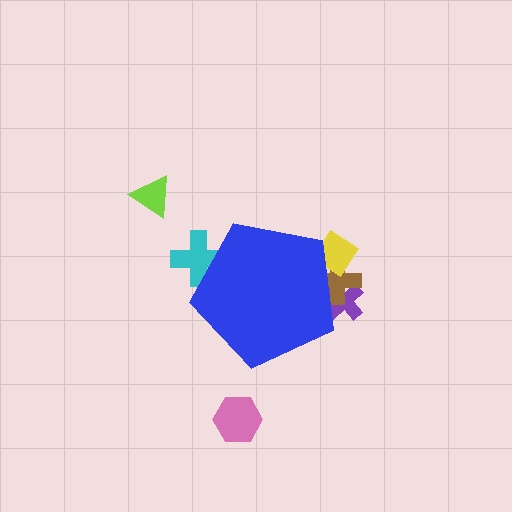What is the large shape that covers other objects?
A blue pentagon.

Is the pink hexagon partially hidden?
No, the pink hexagon is fully visible.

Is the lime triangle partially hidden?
No, the lime triangle is fully visible.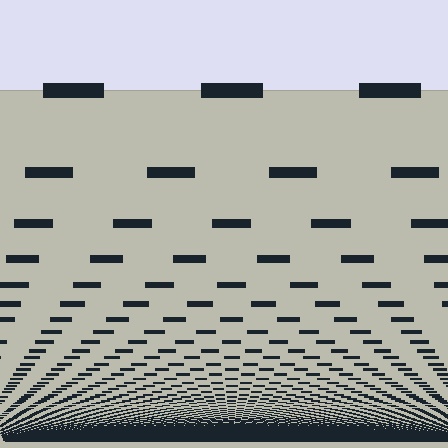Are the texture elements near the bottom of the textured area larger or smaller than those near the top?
Smaller. The gradient is inverted — elements near the bottom are smaller and denser.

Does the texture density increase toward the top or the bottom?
Density increases toward the bottom.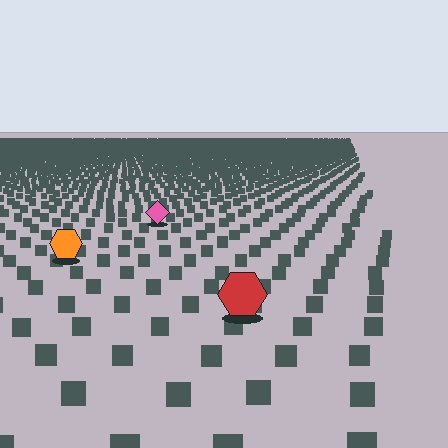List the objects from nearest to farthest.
From nearest to farthest: the red hexagon, the orange hexagon, the pink diamond.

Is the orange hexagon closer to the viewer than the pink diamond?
Yes. The orange hexagon is closer — you can tell from the texture gradient: the ground texture is coarser near it.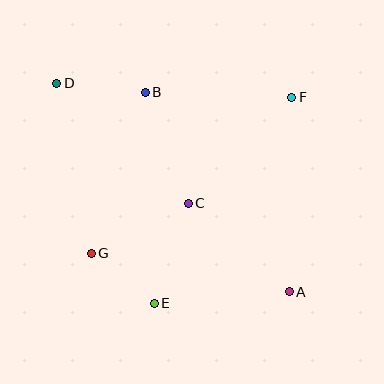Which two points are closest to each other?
Points E and G are closest to each other.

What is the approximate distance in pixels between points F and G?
The distance between F and G is approximately 254 pixels.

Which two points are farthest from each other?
Points A and D are farthest from each other.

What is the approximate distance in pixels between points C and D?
The distance between C and D is approximately 178 pixels.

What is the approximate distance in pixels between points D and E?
The distance between D and E is approximately 241 pixels.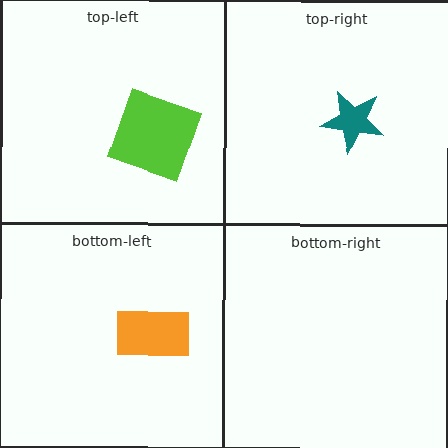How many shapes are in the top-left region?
1.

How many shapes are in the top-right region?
1.